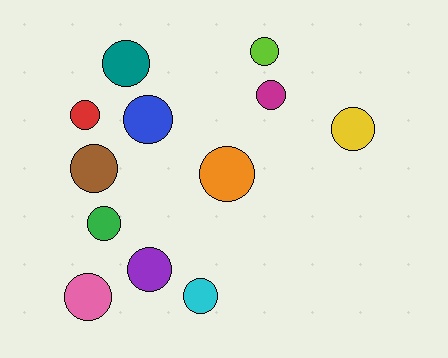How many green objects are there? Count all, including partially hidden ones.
There is 1 green object.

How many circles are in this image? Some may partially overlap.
There are 12 circles.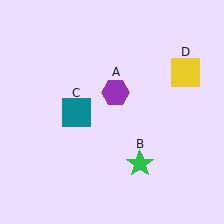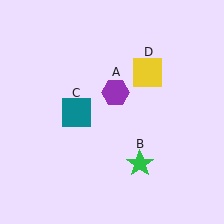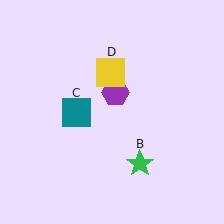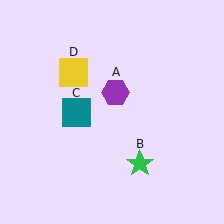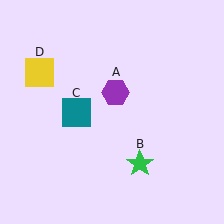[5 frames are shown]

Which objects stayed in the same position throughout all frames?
Purple hexagon (object A) and green star (object B) and teal square (object C) remained stationary.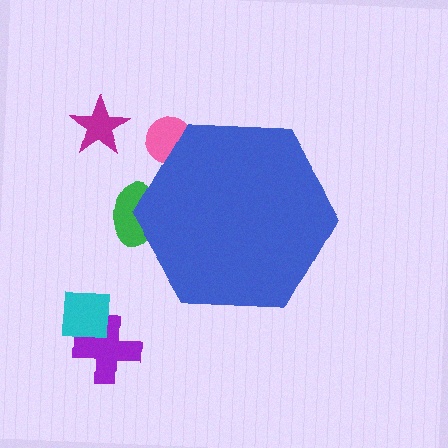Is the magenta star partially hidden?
No, the magenta star is fully visible.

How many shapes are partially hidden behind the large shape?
2 shapes are partially hidden.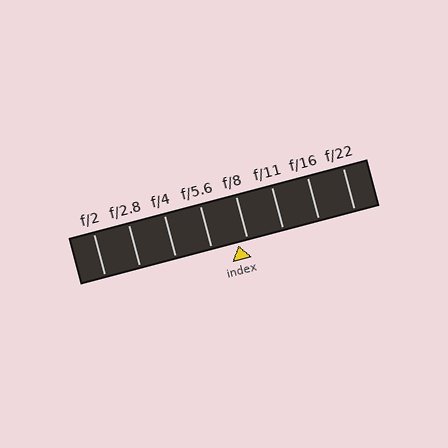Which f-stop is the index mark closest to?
The index mark is closest to f/8.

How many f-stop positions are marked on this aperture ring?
There are 8 f-stop positions marked.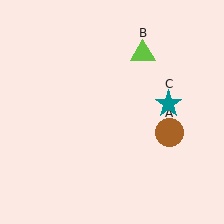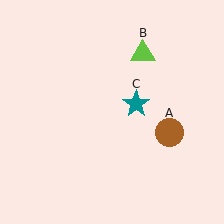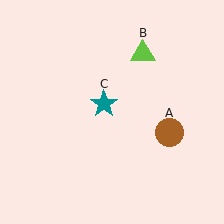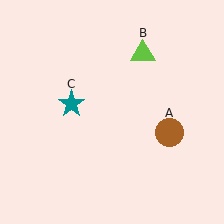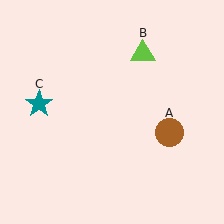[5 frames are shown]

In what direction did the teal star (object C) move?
The teal star (object C) moved left.